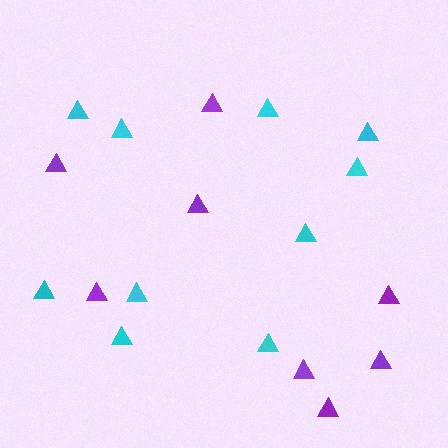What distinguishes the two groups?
There are 2 groups: one group of purple triangles (8) and one group of cyan triangles (10).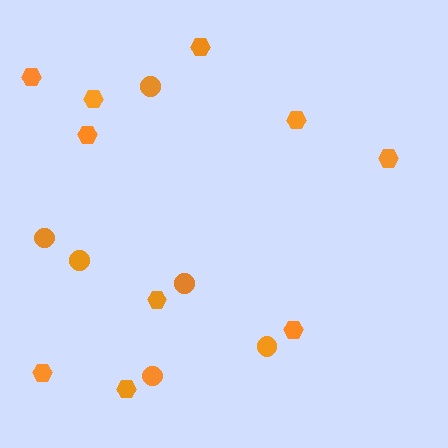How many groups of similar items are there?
There are 2 groups: one group of circles (6) and one group of hexagons (10).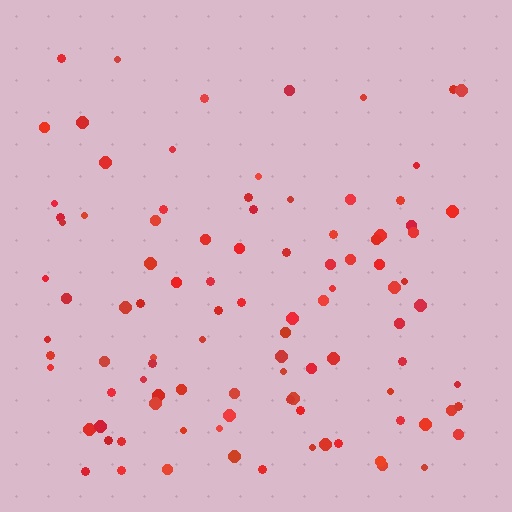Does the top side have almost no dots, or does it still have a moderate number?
Still a moderate number, just noticeably fewer than the bottom.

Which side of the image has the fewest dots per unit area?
The top.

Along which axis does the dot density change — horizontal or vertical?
Vertical.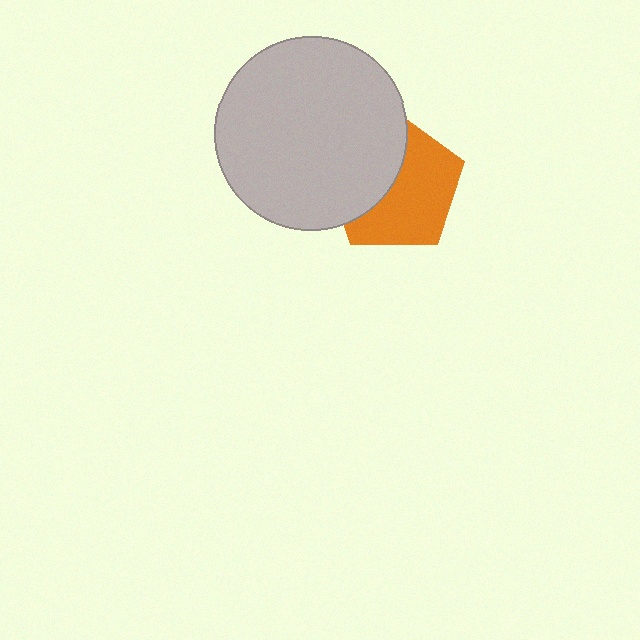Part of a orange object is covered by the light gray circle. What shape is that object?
It is a pentagon.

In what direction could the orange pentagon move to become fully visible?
The orange pentagon could move right. That would shift it out from behind the light gray circle entirely.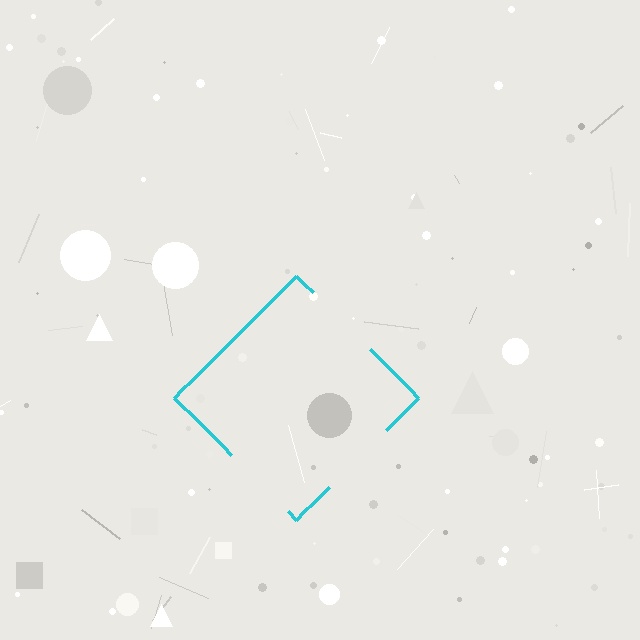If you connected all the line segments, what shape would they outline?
They would outline a diamond.